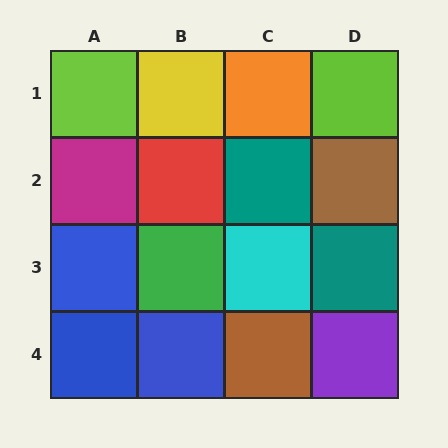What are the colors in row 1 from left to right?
Lime, yellow, orange, lime.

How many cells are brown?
2 cells are brown.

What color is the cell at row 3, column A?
Blue.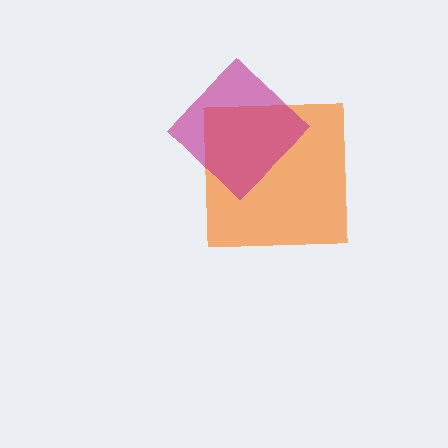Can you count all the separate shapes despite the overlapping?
Yes, there are 2 separate shapes.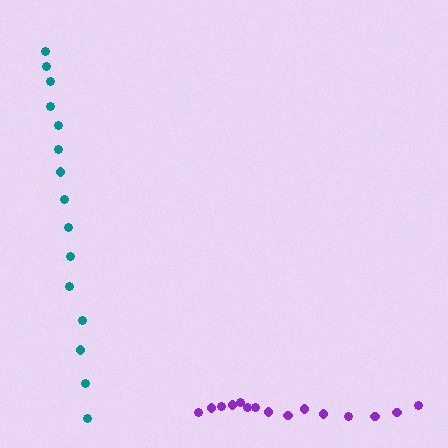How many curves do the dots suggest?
There are 2 distinct paths.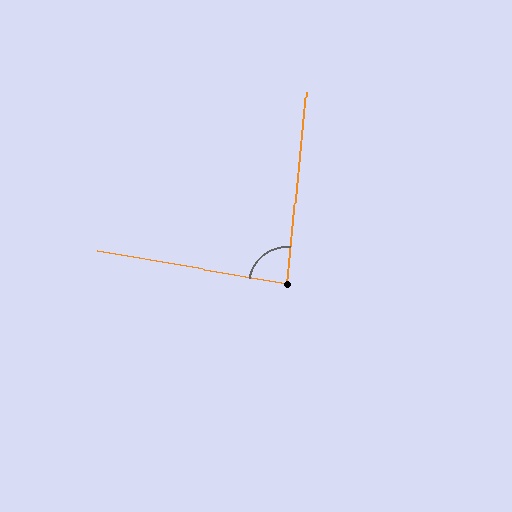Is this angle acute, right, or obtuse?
It is approximately a right angle.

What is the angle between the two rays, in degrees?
Approximately 86 degrees.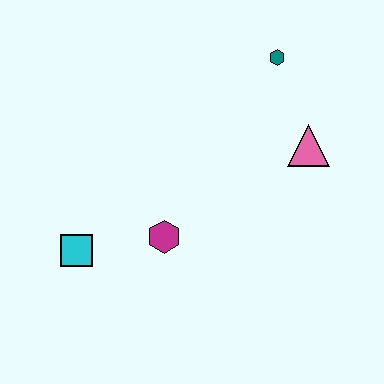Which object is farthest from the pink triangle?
The cyan square is farthest from the pink triangle.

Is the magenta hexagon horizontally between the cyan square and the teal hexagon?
Yes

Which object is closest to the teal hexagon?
The pink triangle is closest to the teal hexagon.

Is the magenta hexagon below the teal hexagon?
Yes